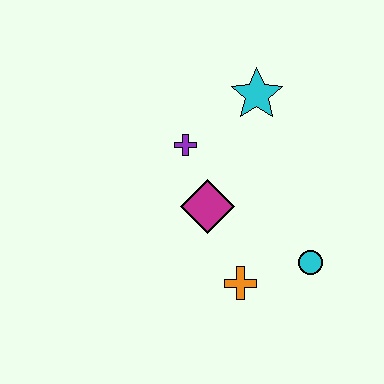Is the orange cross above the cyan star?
No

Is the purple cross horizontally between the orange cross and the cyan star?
No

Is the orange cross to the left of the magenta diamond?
No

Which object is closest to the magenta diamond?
The purple cross is closest to the magenta diamond.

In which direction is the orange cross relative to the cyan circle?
The orange cross is to the left of the cyan circle.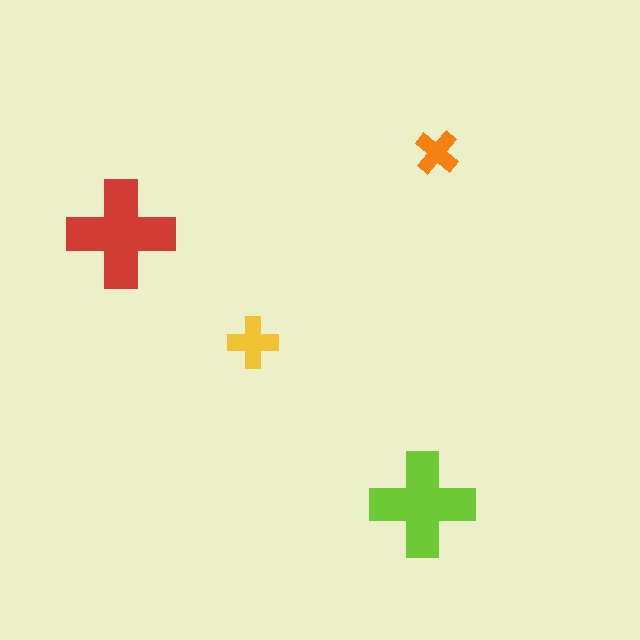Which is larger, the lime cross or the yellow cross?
The lime one.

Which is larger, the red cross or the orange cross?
The red one.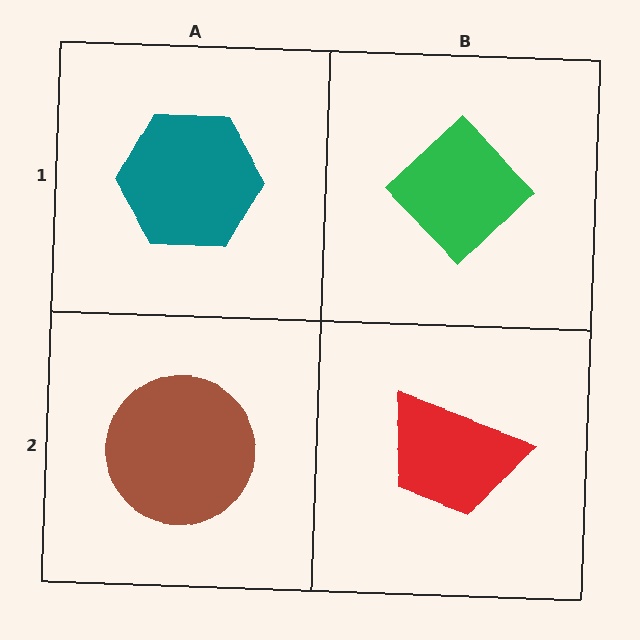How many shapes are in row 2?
2 shapes.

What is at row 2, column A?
A brown circle.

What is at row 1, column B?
A green diamond.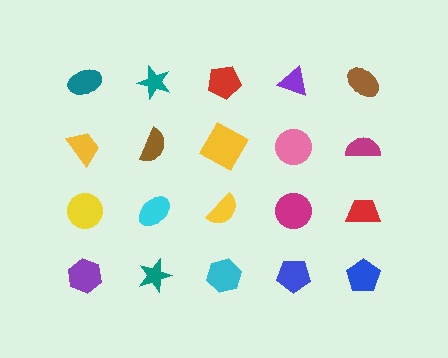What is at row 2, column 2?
A brown semicircle.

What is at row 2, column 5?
A magenta semicircle.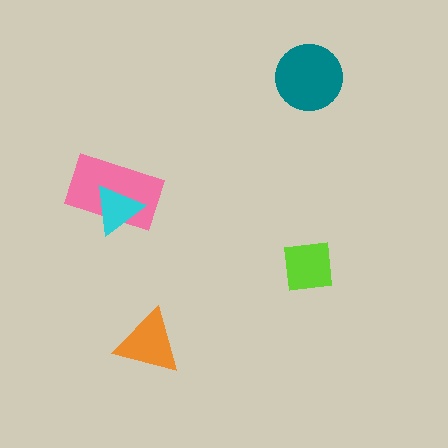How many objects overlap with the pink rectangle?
1 object overlaps with the pink rectangle.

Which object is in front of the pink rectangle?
The cyan triangle is in front of the pink rectangle.